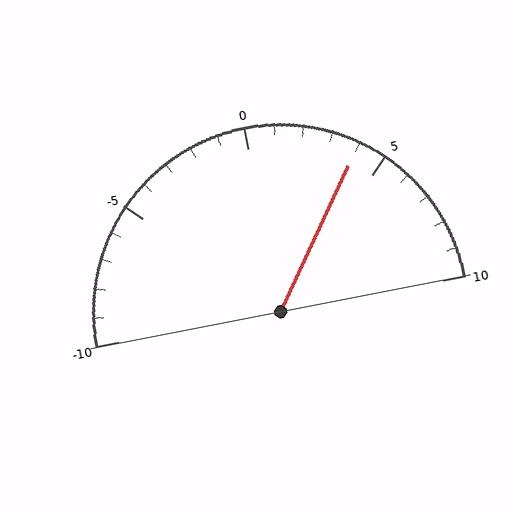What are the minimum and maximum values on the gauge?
The gauge ranges from -10 to 10.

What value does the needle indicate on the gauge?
The needle indicates approximately 4.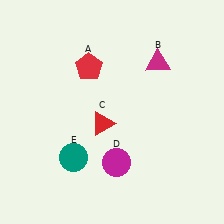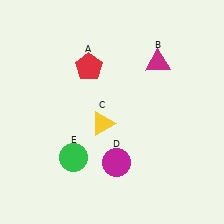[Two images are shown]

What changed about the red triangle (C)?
In Image 1, C is red. In Image 2, it changed to yellow.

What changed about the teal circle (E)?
In Image 1, E is teal. In Image 2, it changed to green.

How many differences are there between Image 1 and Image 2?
There are 2 differences between the two images.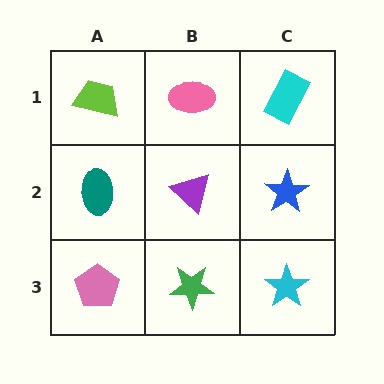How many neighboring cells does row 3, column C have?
2.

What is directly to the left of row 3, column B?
A pink pentagon.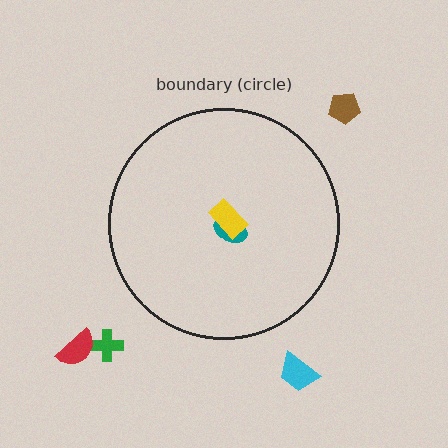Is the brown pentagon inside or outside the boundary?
Outside.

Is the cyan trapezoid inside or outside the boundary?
Outside.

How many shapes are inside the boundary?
2 inside, 4 outside.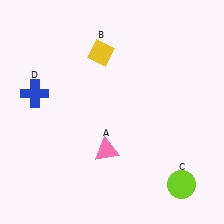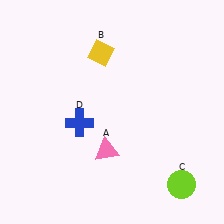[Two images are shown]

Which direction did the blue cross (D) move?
The blue cross (D) moved right.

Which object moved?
The blue cross (D) moved right.